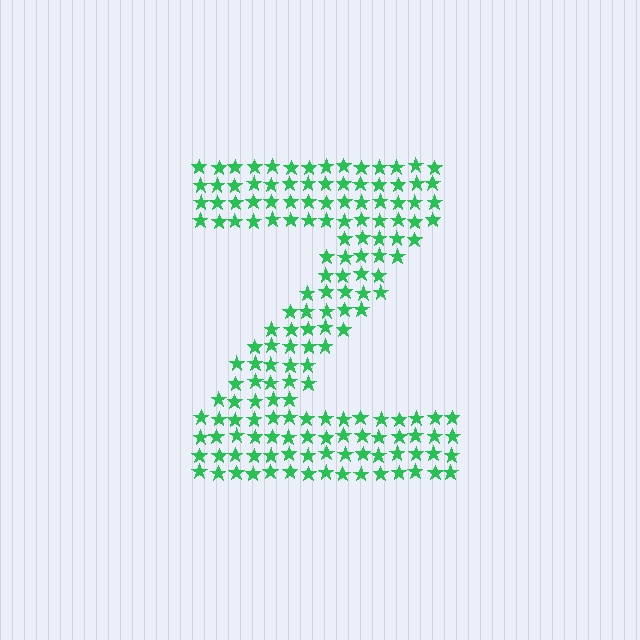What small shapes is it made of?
It is made of small stars.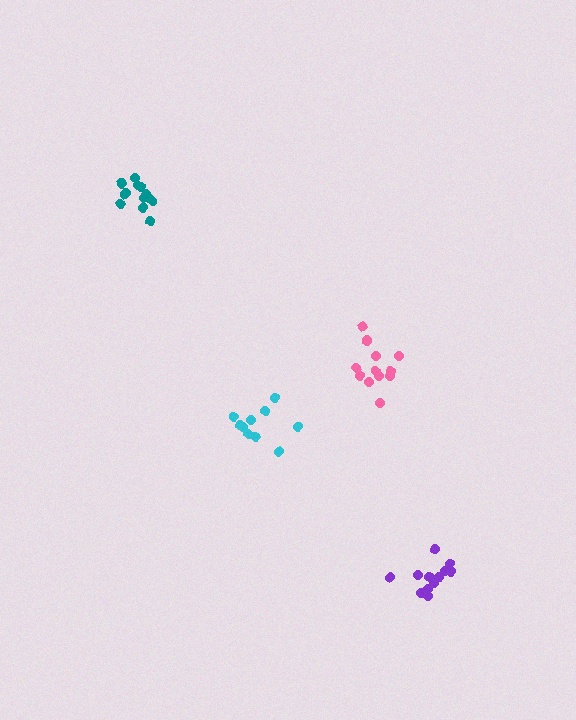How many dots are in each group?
Group 1: 10 dots, Group 2: 14 dots, Group 3: 12 dots, Group 4: 12 dots (48 total).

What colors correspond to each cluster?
The clusters are colored: cyan, teal, pink, purple.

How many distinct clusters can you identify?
There are 4 distinct clusters.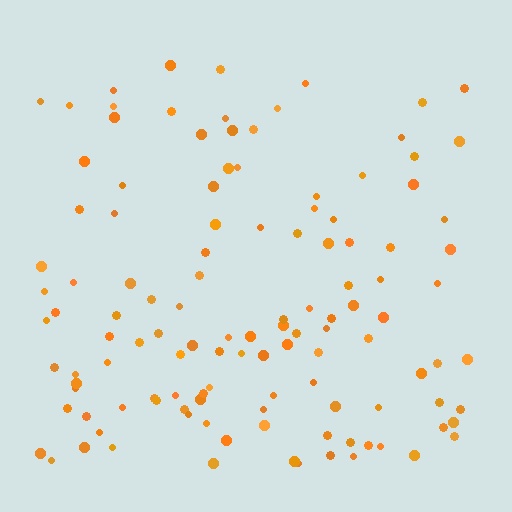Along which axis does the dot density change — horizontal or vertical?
Vertical.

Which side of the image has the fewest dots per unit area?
The top.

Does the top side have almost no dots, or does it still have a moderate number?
Still a moderate number, just noticeably fewer than the bottom.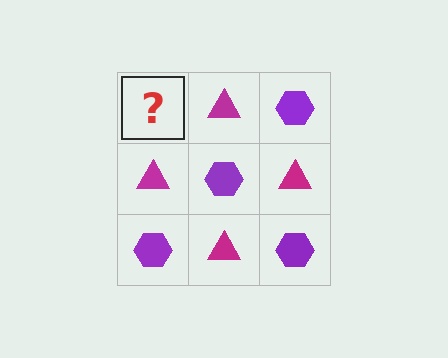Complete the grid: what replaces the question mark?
The question mark should be replaced with a purple hexagon.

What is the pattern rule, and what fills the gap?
The rule is that it alternates purple hexagon and magenta triangle in a checkerboard pattern. The gap should be filled with a purple hexagon.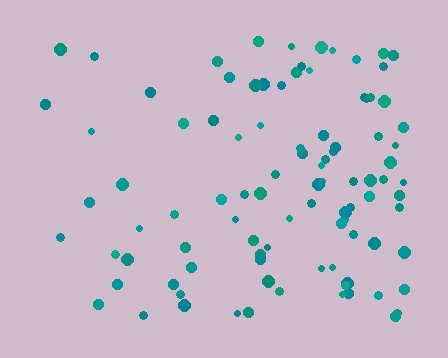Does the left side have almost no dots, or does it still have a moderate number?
Still a moderate number, just noticeably fewer than the right.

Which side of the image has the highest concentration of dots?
The right.